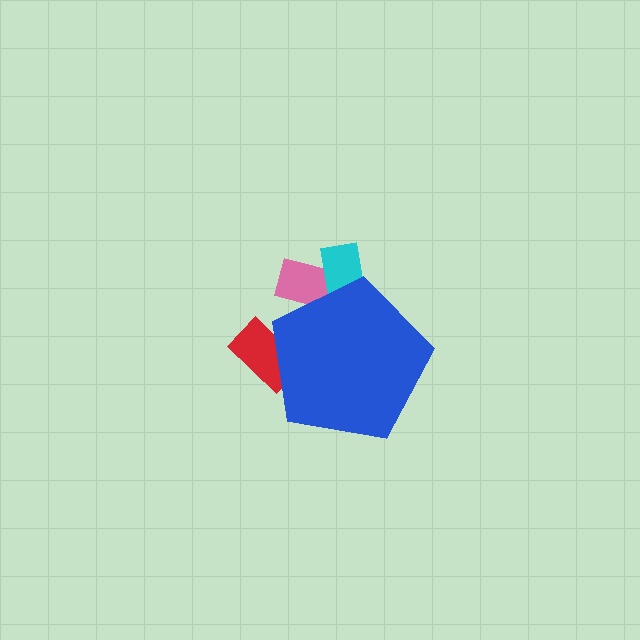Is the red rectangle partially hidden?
Yes, the red rectangle is partially hidden behind the blue pentagon.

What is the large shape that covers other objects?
A blue pentagon.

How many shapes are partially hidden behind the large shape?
3 shapes are partially hidden.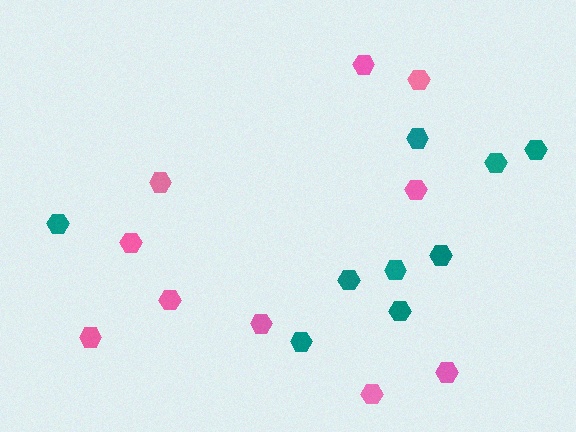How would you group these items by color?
There are 2 groups: one group of pink hexagons (10) and one group of teal hexagons (9).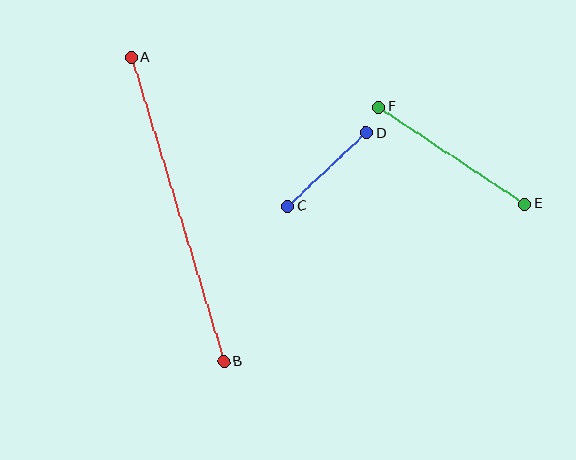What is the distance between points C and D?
The distance is approximately 107 pixels.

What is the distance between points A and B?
The distance is approximately 318 pixels.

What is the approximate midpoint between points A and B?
The midpoint is at approximately (177, 210) pixels.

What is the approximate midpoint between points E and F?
The midpoint is at approximately (452, 155) pixels.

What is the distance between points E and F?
The distance is approximately 175 pixels.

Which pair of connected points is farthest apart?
Points A and B are farthest apart.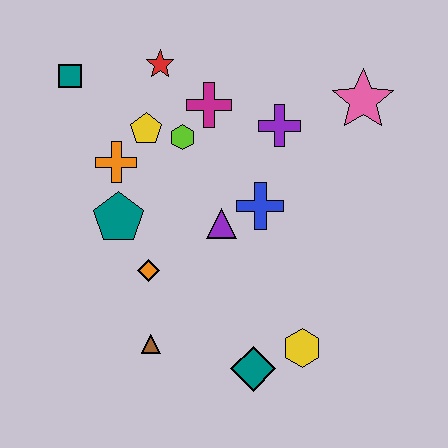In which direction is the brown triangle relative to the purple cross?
The brown triangle is below the purple cross.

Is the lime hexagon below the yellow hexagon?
No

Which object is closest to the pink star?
The purple cross is closest to the pink star.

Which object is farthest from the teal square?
The yellow hexagon is farthest from the teal square.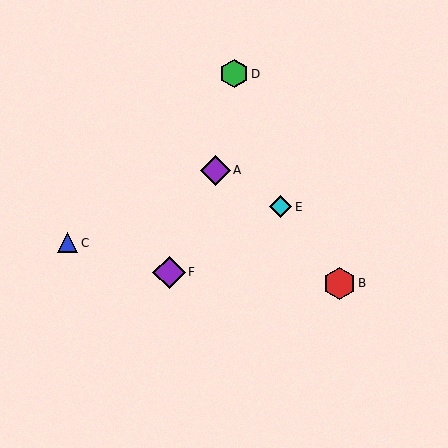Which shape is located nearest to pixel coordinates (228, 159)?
The purple diamond (labeled A) at (215, 170) is nearest to that location.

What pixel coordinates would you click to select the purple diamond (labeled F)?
Click at (169, 272) to select the purple diamond F.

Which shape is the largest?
The purple diamond (labeled F) is the largest.